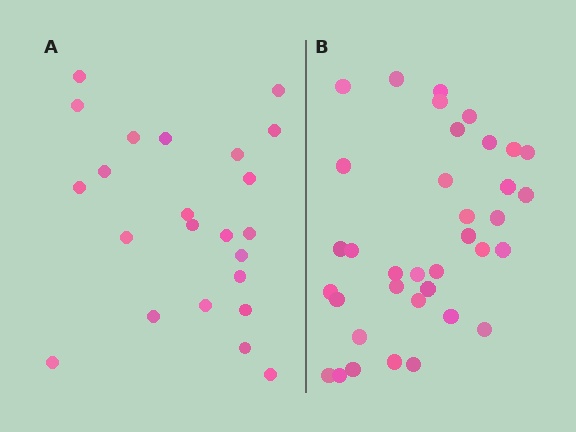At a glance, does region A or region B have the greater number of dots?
Region B (the right region) has more dots.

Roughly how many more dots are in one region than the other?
Region B has approximately 15 more dots than region A.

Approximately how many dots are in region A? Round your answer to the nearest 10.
About 20 dots. (The exact count is 23, which rounds to 20.)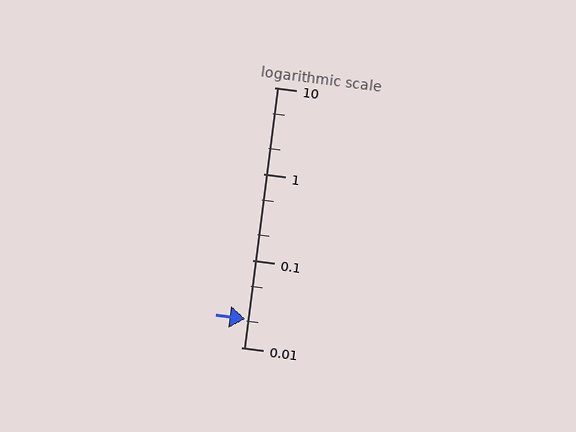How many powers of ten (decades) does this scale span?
The scale spans 3 decades, from 0.01 to 10.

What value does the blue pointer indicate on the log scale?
The pointer indicates approximately 0.021.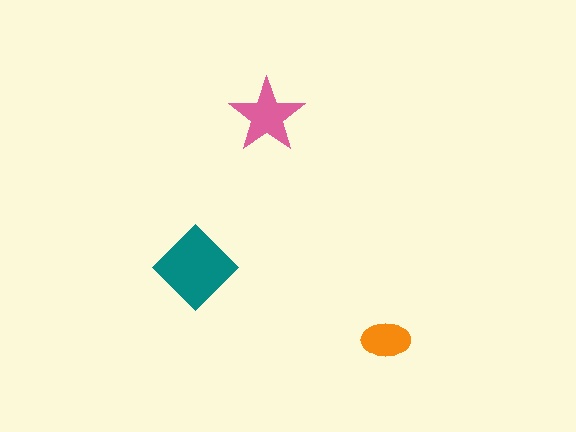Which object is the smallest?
The orange ellipse.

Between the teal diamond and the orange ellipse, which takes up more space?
The teal diamond.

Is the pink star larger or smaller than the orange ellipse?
Larger.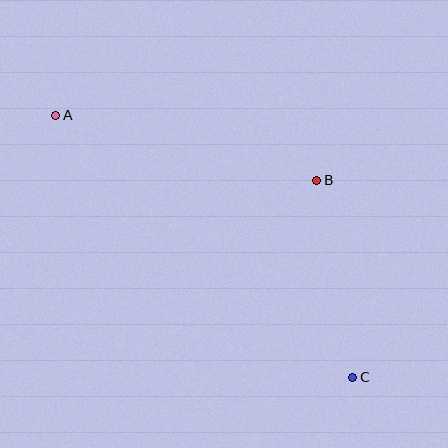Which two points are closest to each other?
Points B and C are closest to each other.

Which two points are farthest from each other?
Points A and C are farthest from each other.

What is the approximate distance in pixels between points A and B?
The distance between A and B is approximately 269 pixels.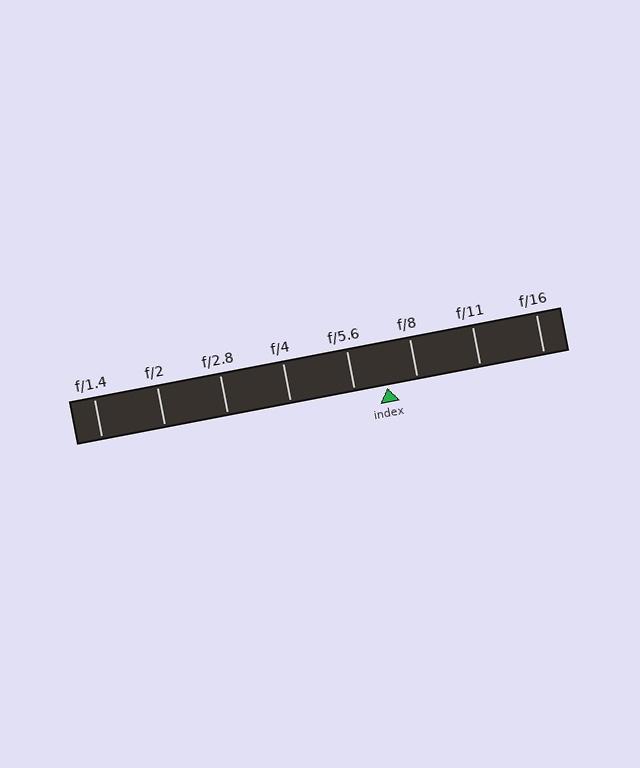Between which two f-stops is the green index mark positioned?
The index mark is between f/5.6 and f/8.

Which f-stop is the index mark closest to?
The index mark is closest to f/8.